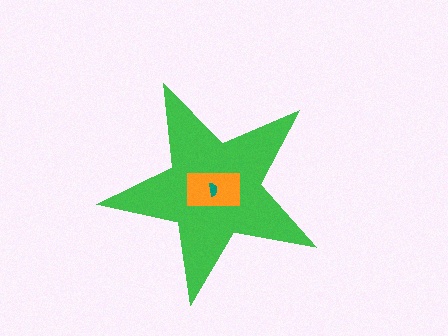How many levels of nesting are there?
3.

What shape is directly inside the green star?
The orange rectangle.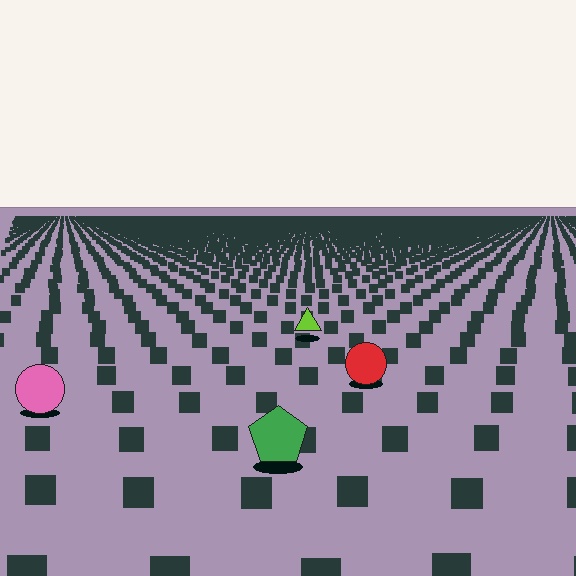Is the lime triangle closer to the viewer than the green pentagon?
No. The green pentagon is closer — you can tell from the texture gradient: the ground texture is coarser near it.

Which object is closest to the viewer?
The green pentagon is closest. The texture marks near it are larger and more spread out.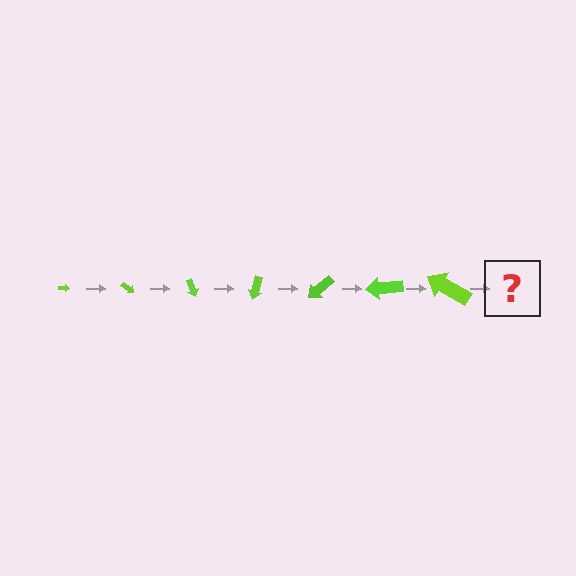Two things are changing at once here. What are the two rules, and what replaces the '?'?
The two rules are that the arrow grows larger each step and it rotates 35 degrees each step. The '?' should be an arrow, larger than the previous one and rotated 245 degrees from the start.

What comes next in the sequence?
The next element should be an arrow, larger than the previous one and rotated 245 degrees from the start.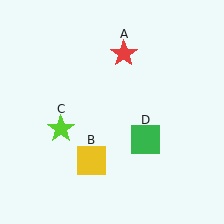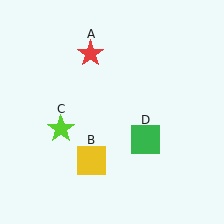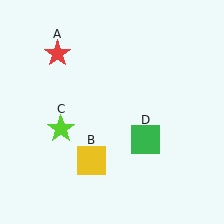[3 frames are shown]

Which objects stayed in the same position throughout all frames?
Yellow square (object B) and lime star (object C) and green square (object D) remained stationary.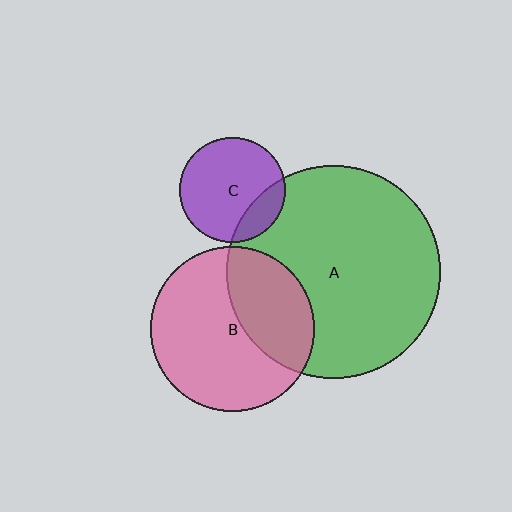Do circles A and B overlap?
Yes.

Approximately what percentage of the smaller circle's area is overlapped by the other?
Approximately 35%.